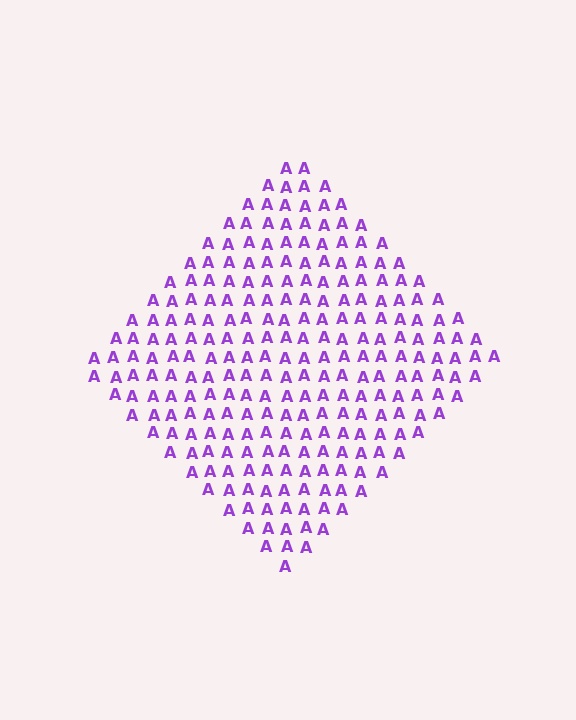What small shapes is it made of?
It is made of small letter A's.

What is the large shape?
The large shape is a diamond.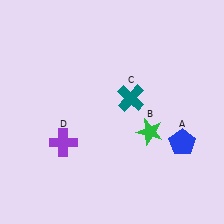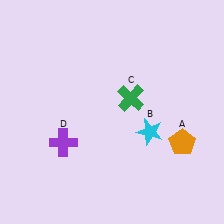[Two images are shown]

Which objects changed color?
A changed from blue to orange. B changed from green to cyan. C changed from teal to green.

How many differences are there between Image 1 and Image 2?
There are 3 differences between the two images.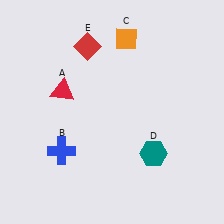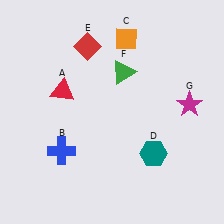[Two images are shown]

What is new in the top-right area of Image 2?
A magenta star (G) was added in the top-right area of Image 2.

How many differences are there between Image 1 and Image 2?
There are 2 differences between the two images.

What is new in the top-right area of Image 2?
A green triangle (F) was added in the top-right area of Image 2.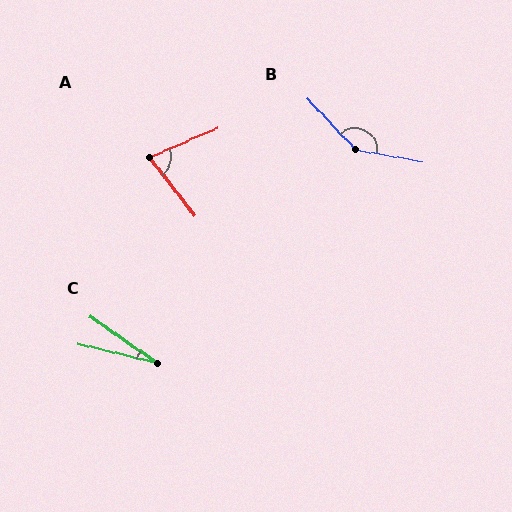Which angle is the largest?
B, at approximately 144 degrees.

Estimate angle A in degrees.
Approximately 76 degrees.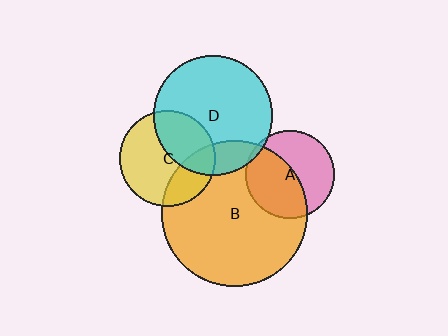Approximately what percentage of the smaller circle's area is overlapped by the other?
Approximately 5%.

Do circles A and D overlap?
Yes.